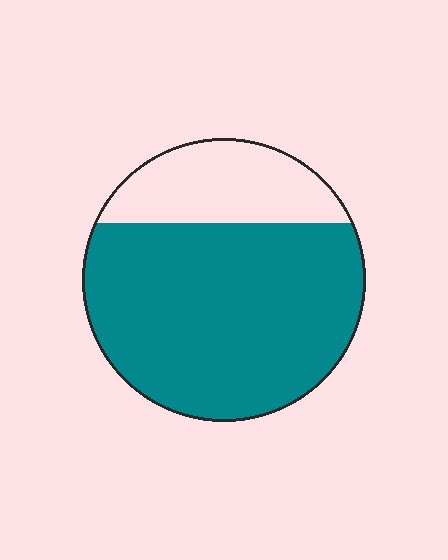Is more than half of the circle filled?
Yes.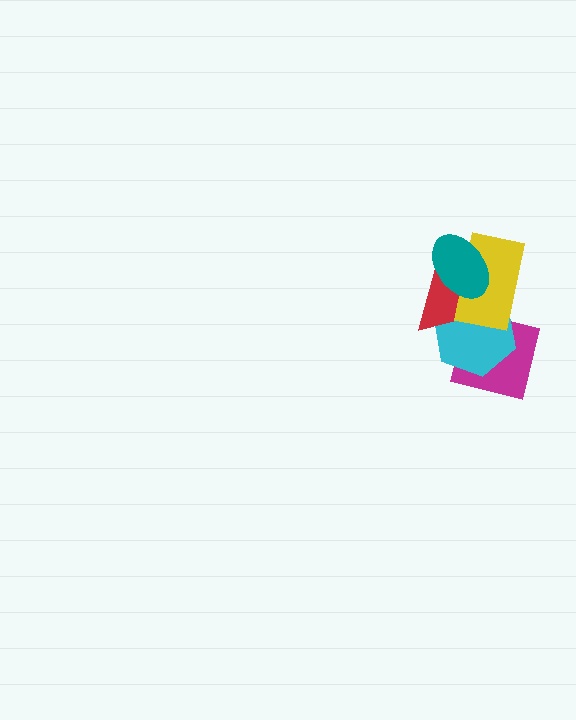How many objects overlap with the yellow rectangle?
3 objects overlap with the yellow rectangle.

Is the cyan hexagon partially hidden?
Yes, it is partially covered by another shape.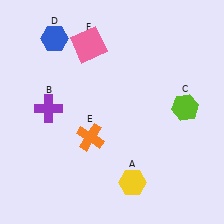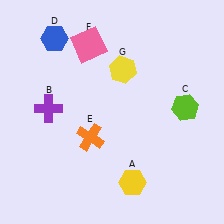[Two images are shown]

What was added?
A yellow hexagon (G) was added in Image 2.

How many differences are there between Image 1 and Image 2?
There is 1 difference between the two images.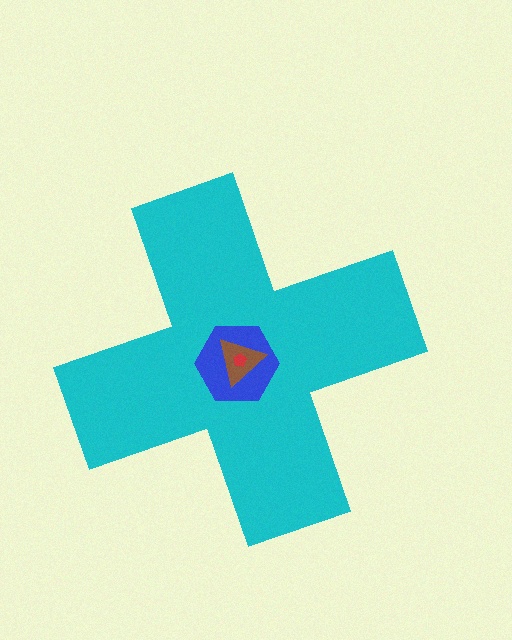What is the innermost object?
The red pentagon.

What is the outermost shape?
The cyan cross.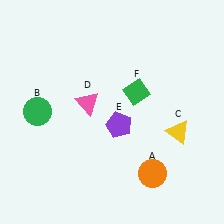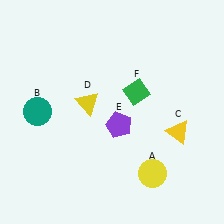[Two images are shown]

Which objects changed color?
A changed from orange to yellow. B changed from green to teal. D changed from pink to yellow.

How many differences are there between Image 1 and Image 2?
There are 3 differences between the two images.